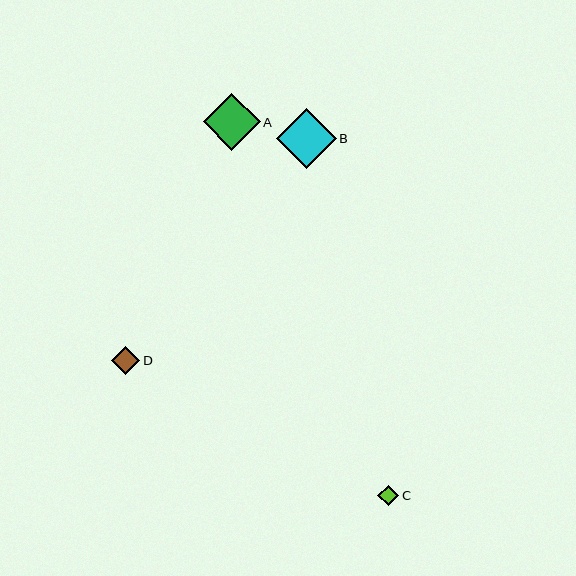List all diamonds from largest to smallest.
From largest to smallest: B, A, D, C.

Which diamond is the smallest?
Diamond C is the smallest with a size of approximately 21 pixels.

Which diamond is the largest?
Diamond B is the largest with a size of approximately 59 pixels.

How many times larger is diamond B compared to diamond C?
Diamond B is approximately 2.9 times the size of diamond C.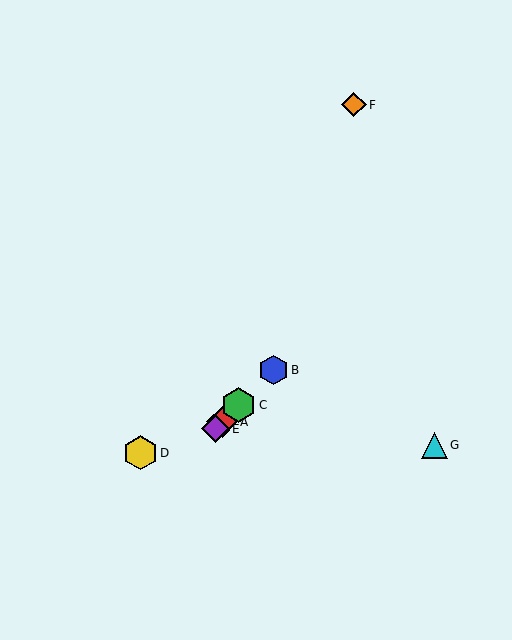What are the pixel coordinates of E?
Object E is at (215, 429).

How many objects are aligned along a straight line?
4 objects (A, B, C, E) are aligned along a straight line.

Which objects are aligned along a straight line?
Objects A, B, C, E are aligned along a straight line.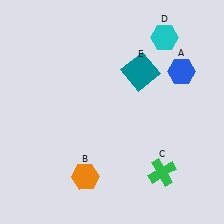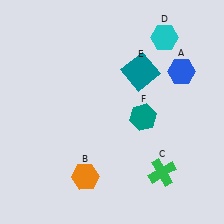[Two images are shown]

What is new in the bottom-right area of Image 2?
A teal hexagon (F) was added in the bottom-right area of Image 2.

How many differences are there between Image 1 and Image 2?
There is 1 difference between the two images.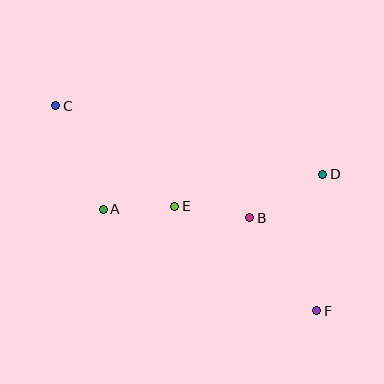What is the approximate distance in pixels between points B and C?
The distance between B and C is approximately 224 pixels.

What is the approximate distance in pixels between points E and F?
The distance between E and F is approximately 176 pixels.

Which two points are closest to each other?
Points A and E are closest to each other.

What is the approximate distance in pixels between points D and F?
The distance between D and F is approximately 137 pixels.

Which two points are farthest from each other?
Points C and F are farthest from each other.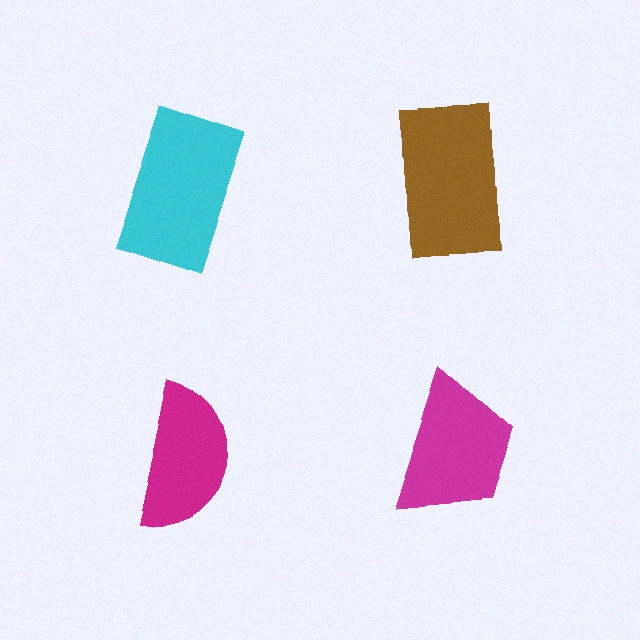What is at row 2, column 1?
A magenta semicircle.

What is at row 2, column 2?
A magenta trapezoid.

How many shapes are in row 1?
2 shapes.